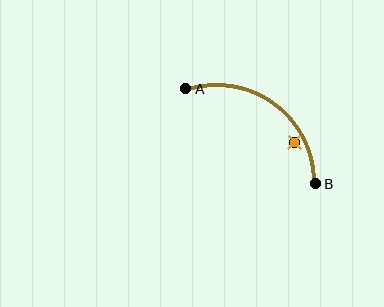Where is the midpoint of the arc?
The arc midpoint is the point on the curve farthest from the straight line joining A and B. It sits above and to the right of that line.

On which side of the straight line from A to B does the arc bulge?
The arc bulges above and to the right of the straight line connecting A and B.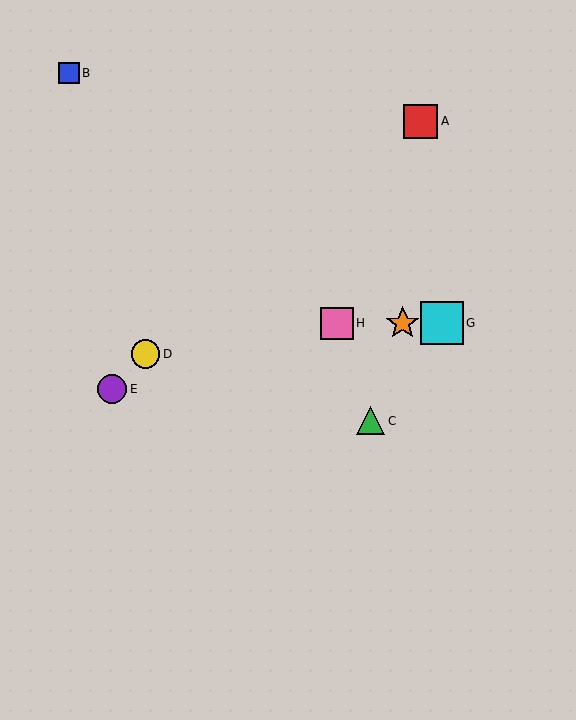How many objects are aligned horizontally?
3 objects (F, G, H) are aligned horizontally.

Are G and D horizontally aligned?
No, G is at y≈323 and D is at y≈354.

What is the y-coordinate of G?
Object G is at y≈323.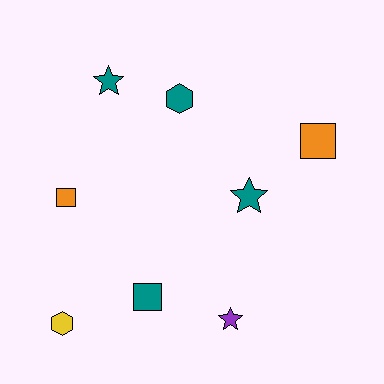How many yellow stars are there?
There are no yellow stars.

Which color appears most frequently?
Teal, with 4 objects.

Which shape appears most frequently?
Star, with 3 objects.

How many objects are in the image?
There are 8 objects.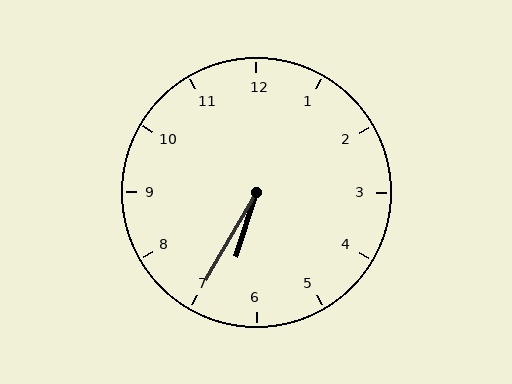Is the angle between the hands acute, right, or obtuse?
It is acute.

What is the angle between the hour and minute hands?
Approximately 12 degrees.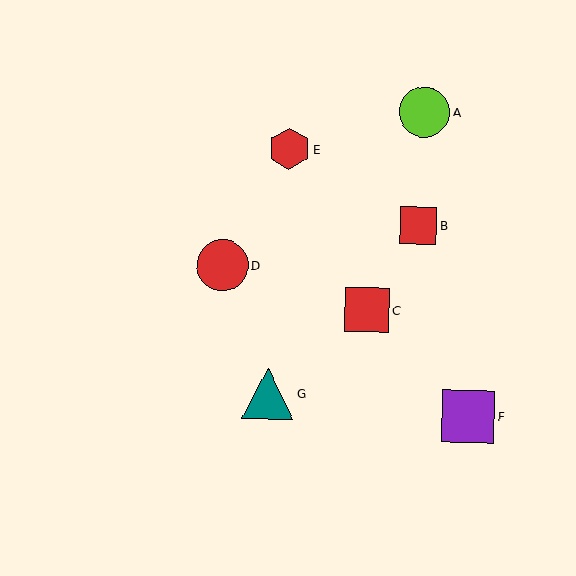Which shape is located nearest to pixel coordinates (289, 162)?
The red hexagon (labeled E) at (289, 149) is nearest to that location.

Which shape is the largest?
The purple square (labeled F) is the largest.